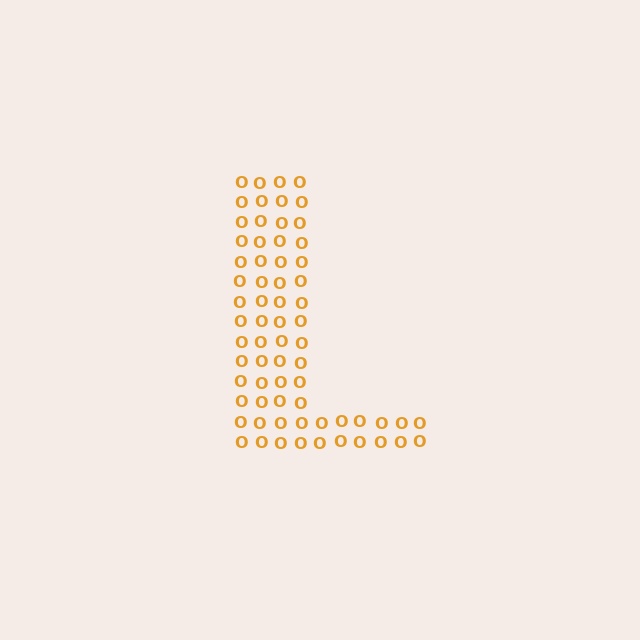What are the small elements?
The small elements are letter O's.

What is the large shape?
The large shape is the letter L.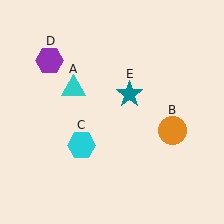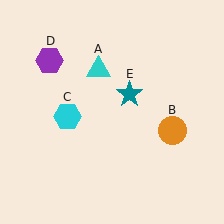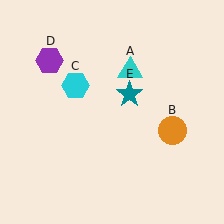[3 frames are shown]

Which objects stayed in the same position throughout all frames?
Orange circle (object B) and purple hexagon (object D) and teal star (object E) remained stationary.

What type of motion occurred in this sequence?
The cyan triangle (object A), cyan hexagon (object C) rotated clockwise around the center of the scene.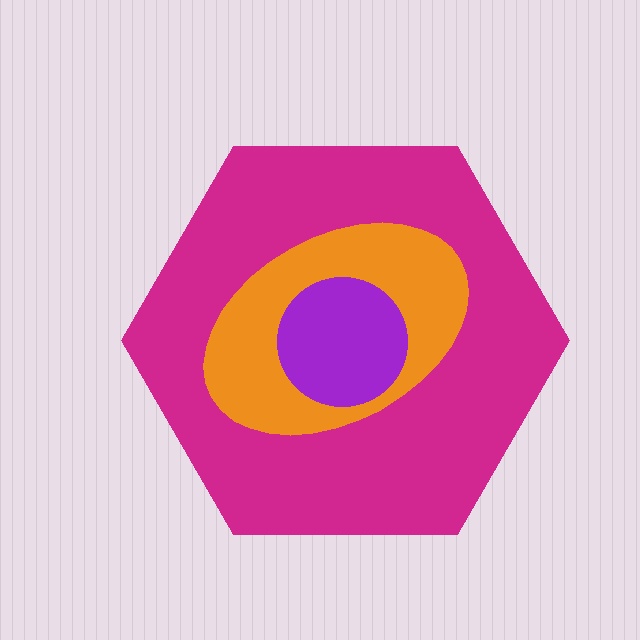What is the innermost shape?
The purple circle.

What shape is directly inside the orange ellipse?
The purple circle.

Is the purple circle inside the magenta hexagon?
Yes.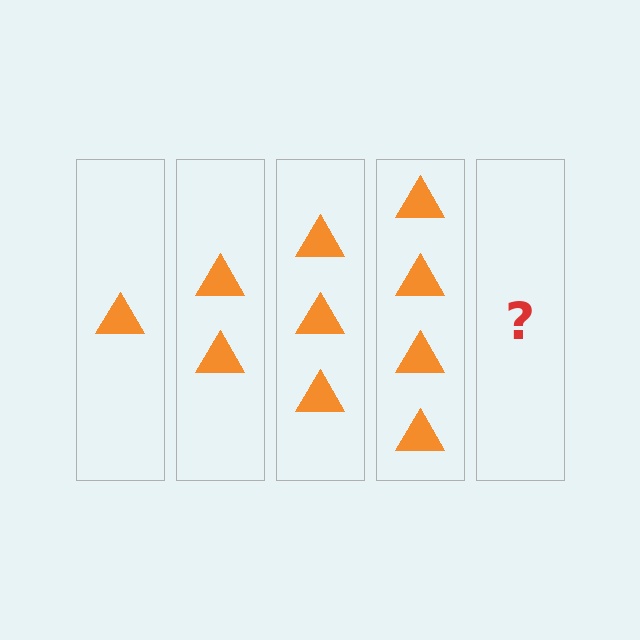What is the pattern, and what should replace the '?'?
The pattern is that each step adds one more triangle. The '?' should be 5 triangles.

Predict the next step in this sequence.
The next step is 5 triangles.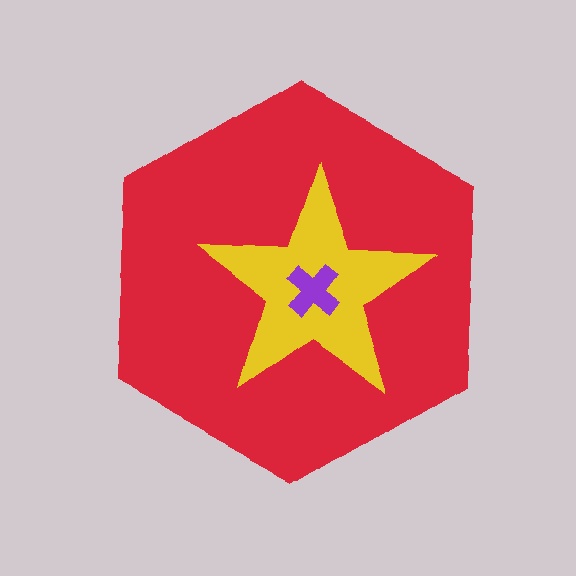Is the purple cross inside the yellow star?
Yes.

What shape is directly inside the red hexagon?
The yellow star.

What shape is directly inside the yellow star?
The purple cross.